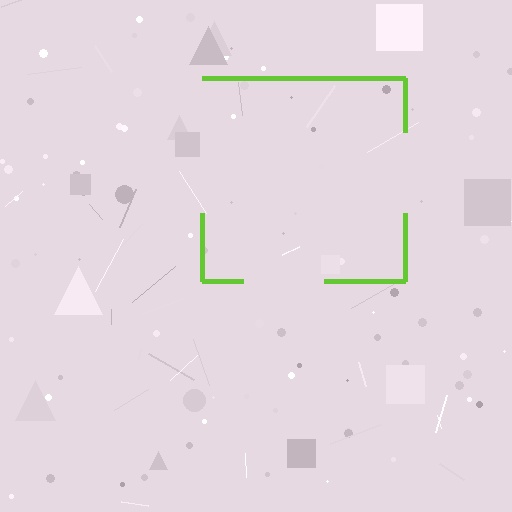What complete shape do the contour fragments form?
The contour fragments form a square.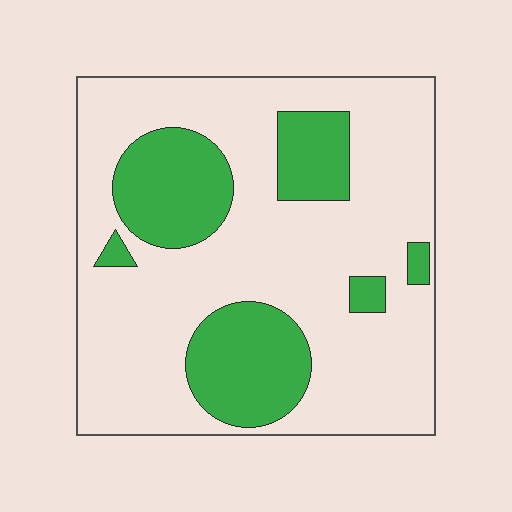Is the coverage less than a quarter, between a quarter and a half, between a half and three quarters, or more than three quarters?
Between a quarter and a half.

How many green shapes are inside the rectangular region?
6.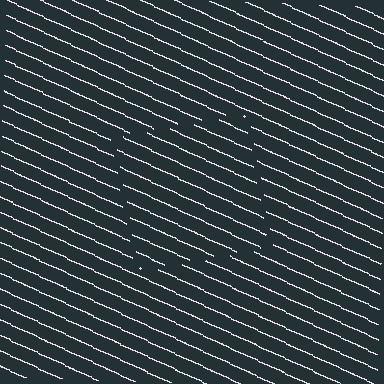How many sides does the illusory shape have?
4 sides — the line-ends trace a square.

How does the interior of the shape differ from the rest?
The interior of the shape contains the same grating, shifted by half a period — the contour is defined by the phase discontinuity where line-ends from the inner and outer gratings abut.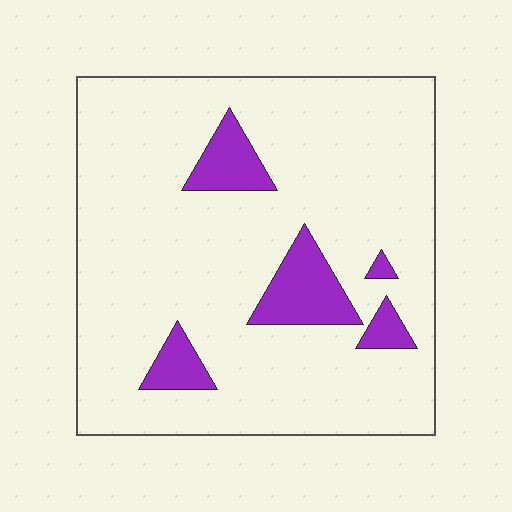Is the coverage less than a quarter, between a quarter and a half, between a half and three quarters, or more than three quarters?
Less than a quarter.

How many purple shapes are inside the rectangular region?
5.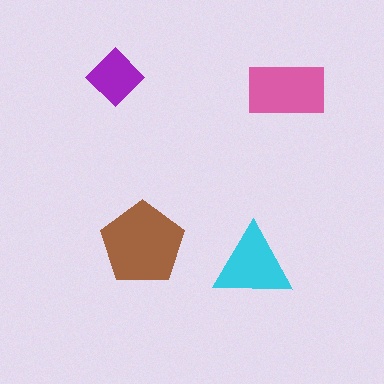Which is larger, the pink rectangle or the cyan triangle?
The pink rectangle.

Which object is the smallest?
The purple diamond.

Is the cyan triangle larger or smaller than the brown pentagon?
Smaller.